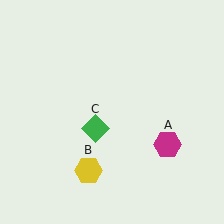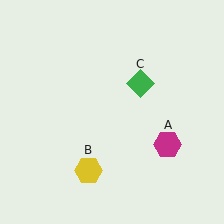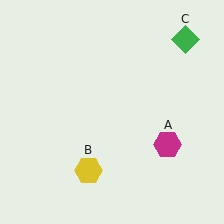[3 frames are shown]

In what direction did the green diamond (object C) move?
The green diamond (object C) moved up and to the right.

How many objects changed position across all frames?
1 object changed position: green diamond (object C).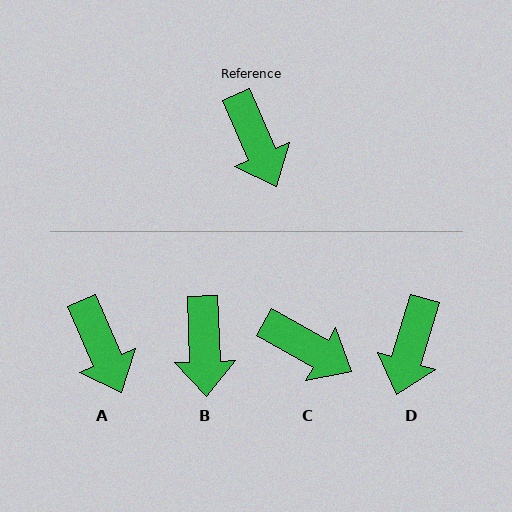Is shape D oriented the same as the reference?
No, it is off by about 40 degrees.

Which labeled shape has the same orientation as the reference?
A.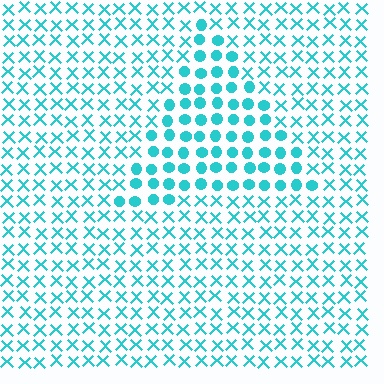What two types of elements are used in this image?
The image uses circles inside the triangle region and X marks outside it.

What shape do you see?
I see a triangle.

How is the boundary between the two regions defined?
The boundary is defined by a change in element shape: circles inside vs. X marks outside. All elements share the same color and spacing.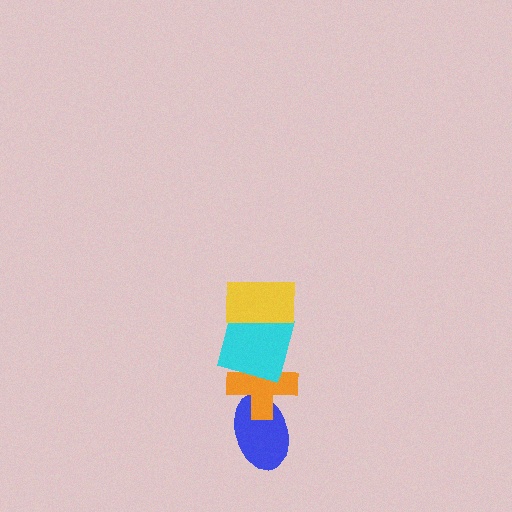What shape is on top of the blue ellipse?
The orange cross is on top of the blue ellipse.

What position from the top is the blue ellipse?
The blue ellipse is 4th from the top.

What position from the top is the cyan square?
The cyan square is 2nd from the top.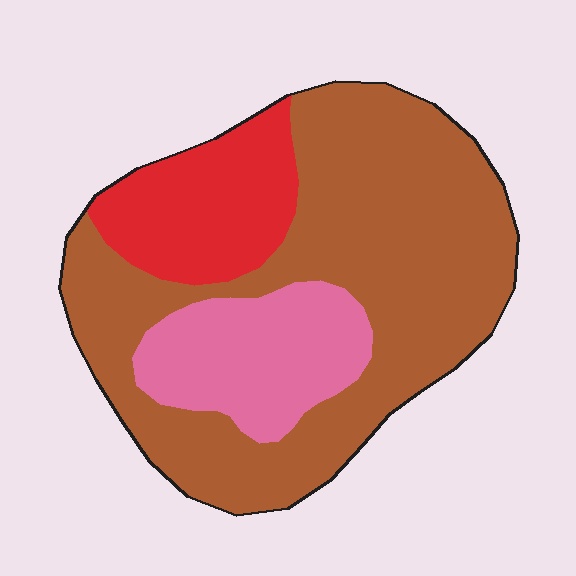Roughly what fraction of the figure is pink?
Pink covers around 20% of the figure.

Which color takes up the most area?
Brown, at roughly 65%.